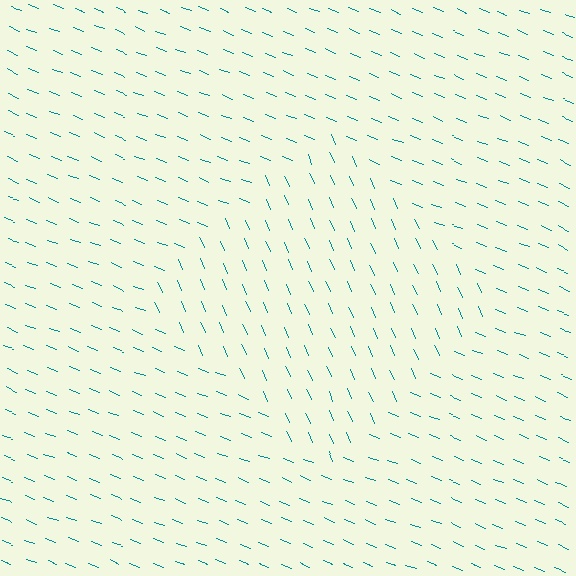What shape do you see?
I see a diamond.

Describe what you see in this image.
The image is filled with small teal line segments. A diamond region in the image has lines oriented differently from the surrounding lines, creating a visible texture boundary.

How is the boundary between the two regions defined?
The boundary is defined purely by a change in line orientation (approximately 45 degrees difference). All lines are the same color and thickness.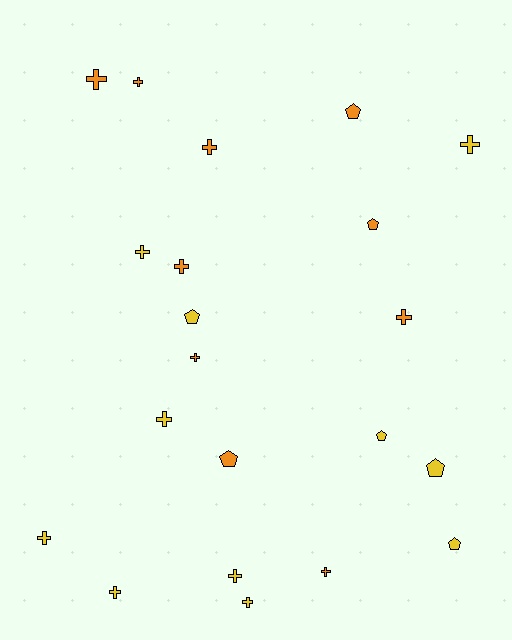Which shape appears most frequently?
Cross, with 14 objects.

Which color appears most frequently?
Yellow, with 11 objects.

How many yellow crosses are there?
There are 7 yellow crosses.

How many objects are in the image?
There are 21 objects.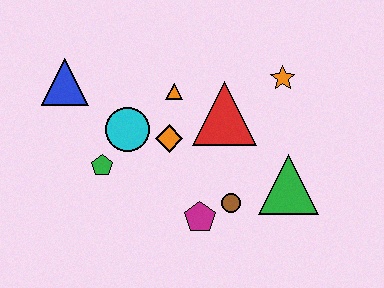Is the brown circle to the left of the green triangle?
Yes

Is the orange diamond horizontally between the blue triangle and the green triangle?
Yes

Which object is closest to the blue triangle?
The cyan circle is closest to the blue triangle.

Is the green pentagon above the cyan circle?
No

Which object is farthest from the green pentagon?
The orange star is farthest from the green pentagon.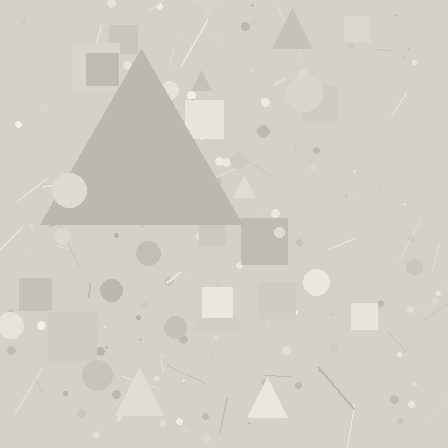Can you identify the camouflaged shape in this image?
The camouflaged shape is a triangle.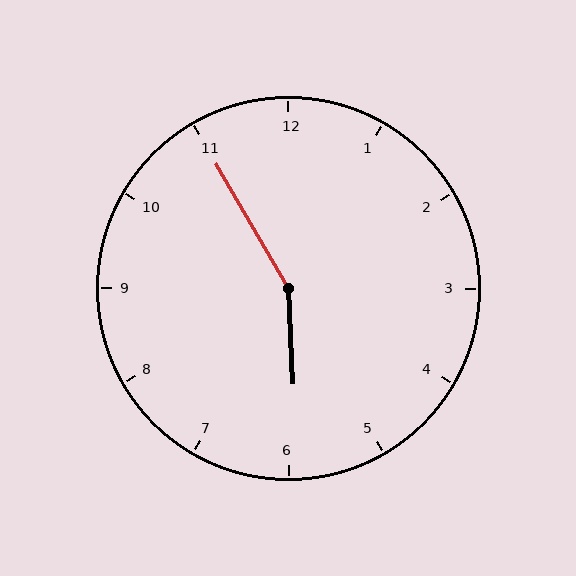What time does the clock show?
5:55.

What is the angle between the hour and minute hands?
Approximately 152 degrees.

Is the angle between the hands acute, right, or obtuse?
It is obtuse.